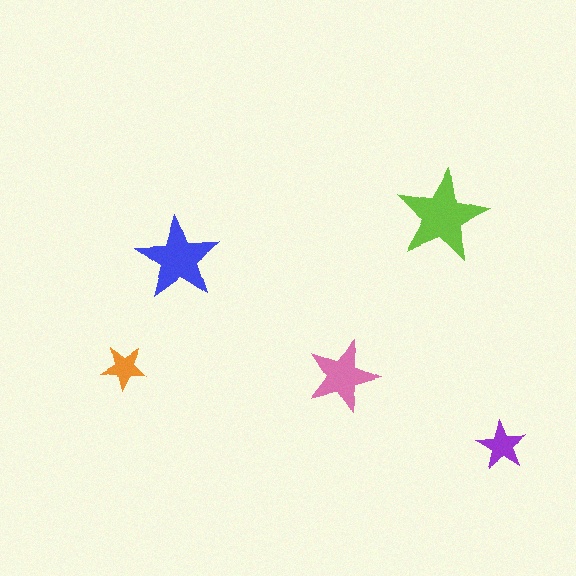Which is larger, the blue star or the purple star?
The blue one.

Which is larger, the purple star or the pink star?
The pink one.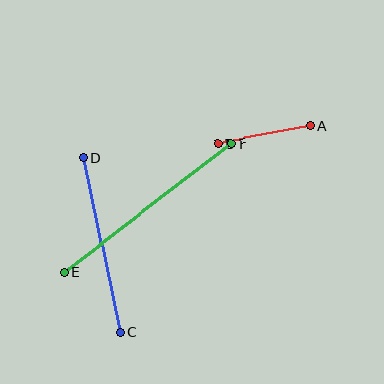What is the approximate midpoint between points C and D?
The midpoint is at approximately (102, 245) pixels.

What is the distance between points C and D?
The distance is approximately 178 pixels.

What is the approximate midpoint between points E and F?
The midpoint is at approximately (148, 208) pixels.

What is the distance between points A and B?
The distance is approximately 95 pixels.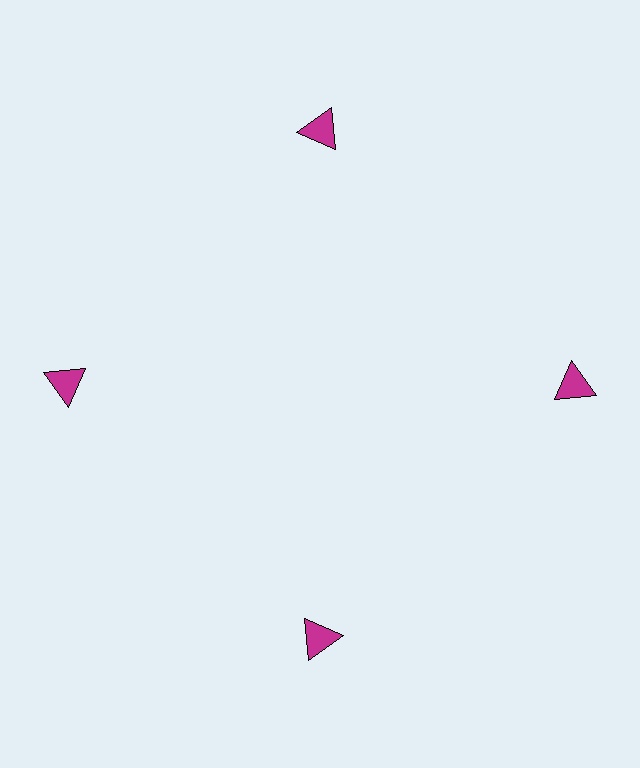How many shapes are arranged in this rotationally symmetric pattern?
There are 4 shapes, arranged in 4 groups of 1.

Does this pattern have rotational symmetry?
Yes, this pattern has 4-fold rotational symmetry. It looks the same after rotating 90 degrees around the center.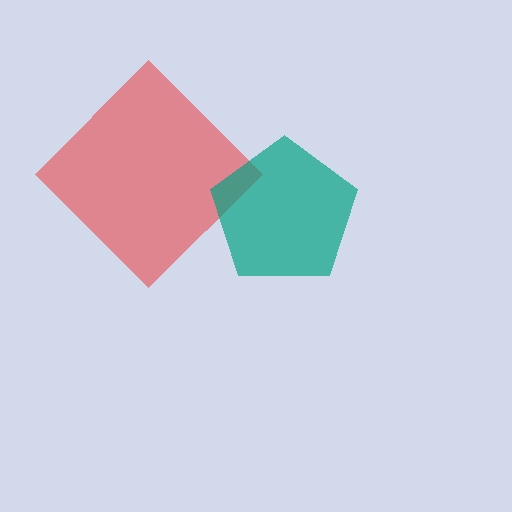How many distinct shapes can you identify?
There are 2 distinct shapes: a red diamond, a teal pentagon.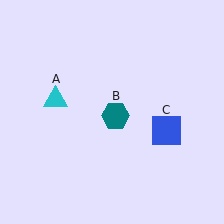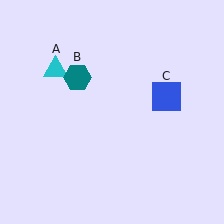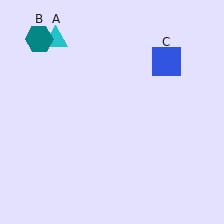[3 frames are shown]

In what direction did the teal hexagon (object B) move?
The teal hexagon (object B) moved up and to the left.